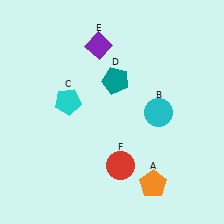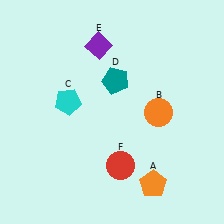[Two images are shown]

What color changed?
The circle (B) changed from cyan in Image 1 to orange in Image 2.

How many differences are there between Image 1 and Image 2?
There is 1 difference between the two images.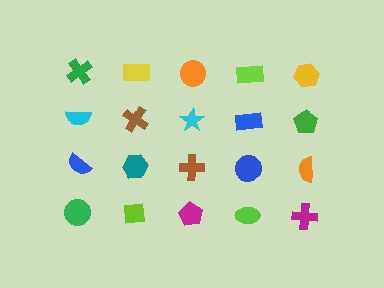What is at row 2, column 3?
A cyan star.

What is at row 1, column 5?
A yellow hexagon.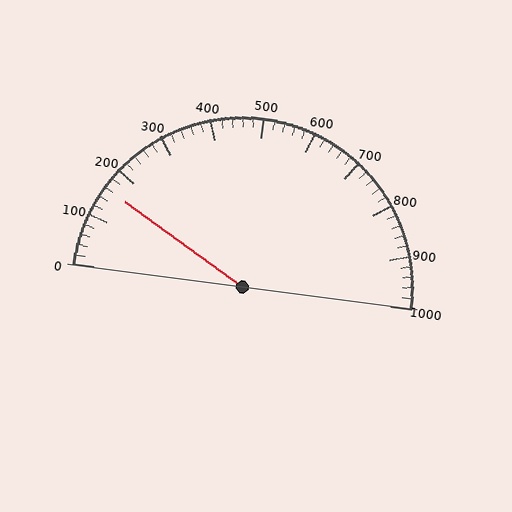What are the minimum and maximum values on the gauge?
The gauge ranges from 0 to 1000.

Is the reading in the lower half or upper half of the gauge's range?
The reading is in the lower half of the range (0 to 1000).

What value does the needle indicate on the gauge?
The needle indicates approximately 160.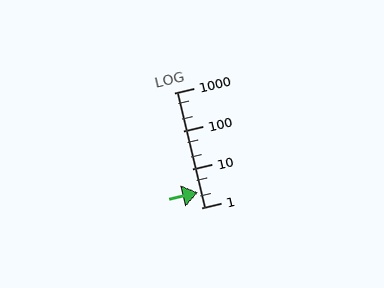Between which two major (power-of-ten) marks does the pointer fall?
The pointer is between 1 and 10.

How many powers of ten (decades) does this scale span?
The scale spans 3 decades, from 1 to 1000.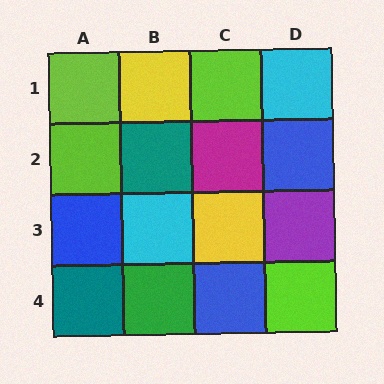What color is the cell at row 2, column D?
Blue.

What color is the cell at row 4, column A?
Teal.